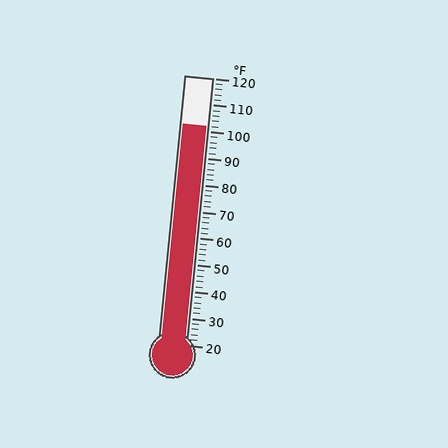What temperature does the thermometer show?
The thermometer shows approximately 102°F.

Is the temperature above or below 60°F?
The temperature is above 60°F.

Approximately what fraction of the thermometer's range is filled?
The thermometer is filled to approximately 80% of its range.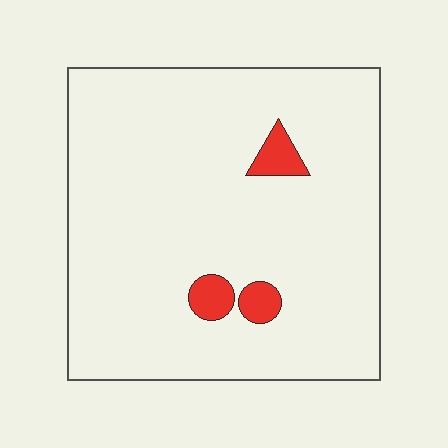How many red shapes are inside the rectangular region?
3.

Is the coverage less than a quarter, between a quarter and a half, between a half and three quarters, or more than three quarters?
Less than a quarter.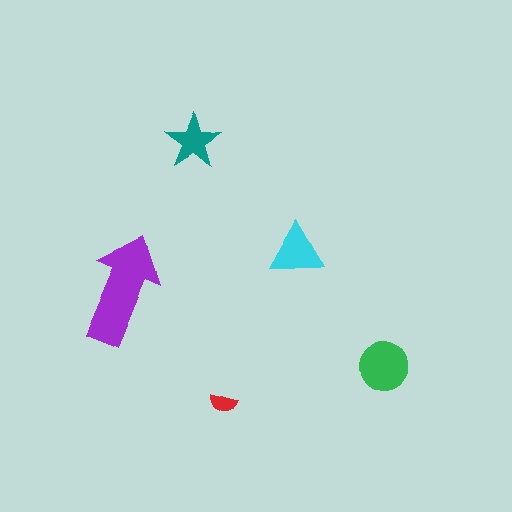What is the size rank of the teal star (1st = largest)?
4th.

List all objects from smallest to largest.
The red semicircle, the teal star, the cyan triangle, the green circle, the purple arrow.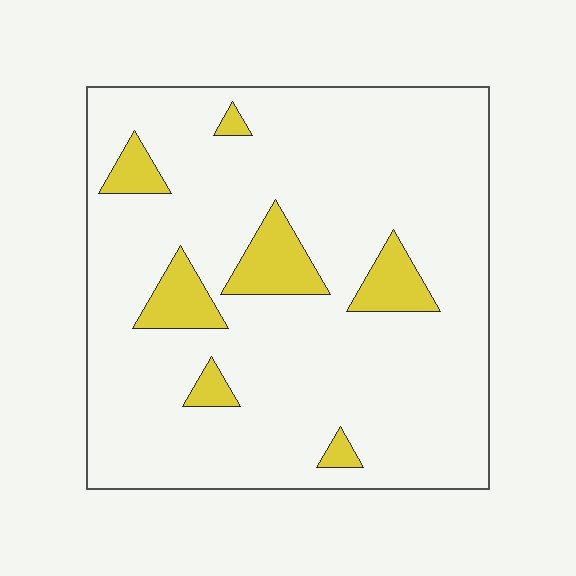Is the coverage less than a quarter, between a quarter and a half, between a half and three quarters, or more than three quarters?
Less than a quarter.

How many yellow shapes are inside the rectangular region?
7.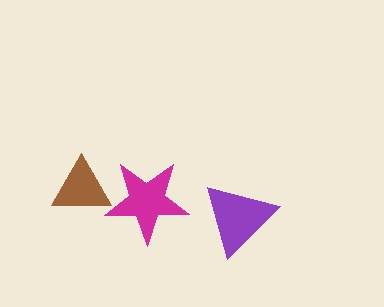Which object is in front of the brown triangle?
The magenta star is in front of the brown triangle.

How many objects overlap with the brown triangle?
1 object overlaps with the brown triangle.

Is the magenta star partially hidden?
No, no other shape covers it.